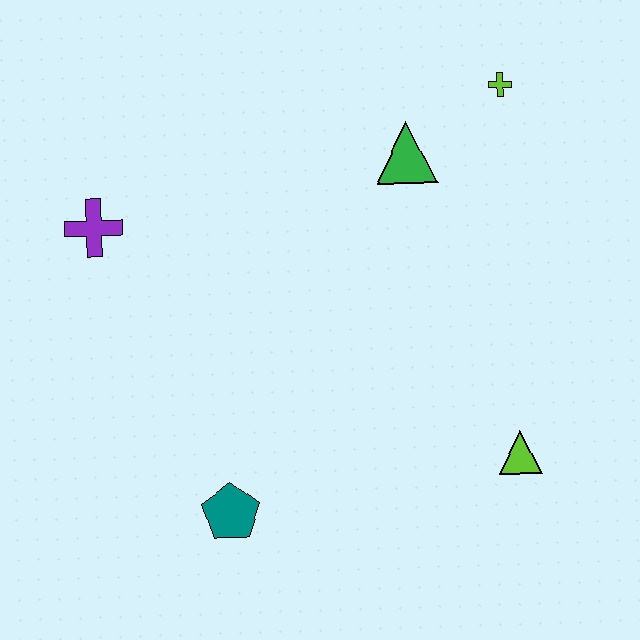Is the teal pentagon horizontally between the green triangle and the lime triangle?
No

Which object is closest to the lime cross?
The green triangle is closest to the lime cross.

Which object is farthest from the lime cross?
The teal pentagon is farthest from the lime cross.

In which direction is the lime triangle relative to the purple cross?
The lime triangle is to the right of the purple cross.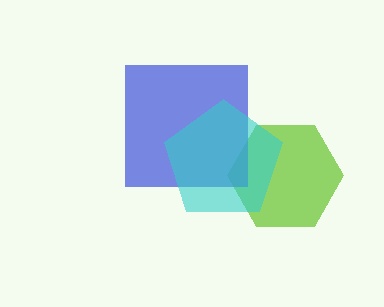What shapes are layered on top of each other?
The layered shapes are: a lime hexagon, a blue square, a cyan pentagon.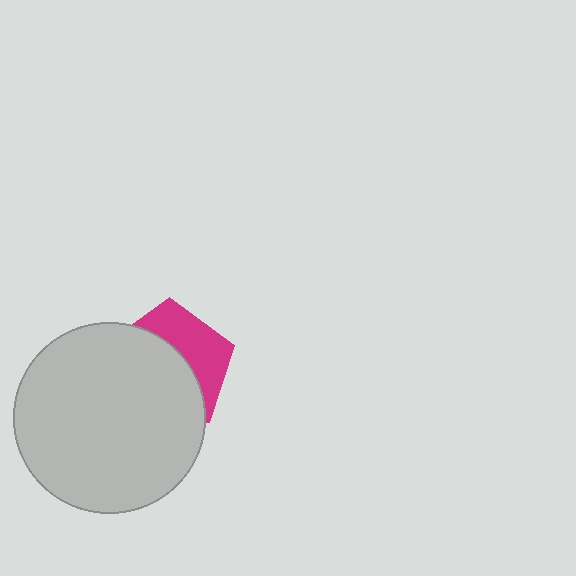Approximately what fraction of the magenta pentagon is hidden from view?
Roughly 62% of the magenta pentagon is hidden behind the light gray circle.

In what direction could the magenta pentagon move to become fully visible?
The magenta pentagon could move toward the upper-right. That would shift it out from behind the light gray circle entirely.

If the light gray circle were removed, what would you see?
You would see the complete magenta pentagon.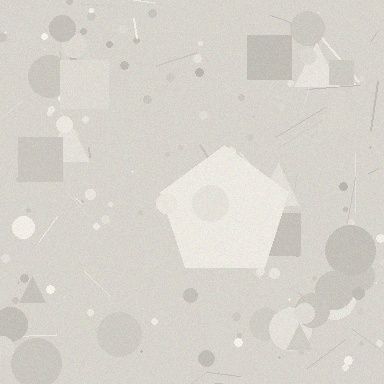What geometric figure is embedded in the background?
A pentagon is embedded in the background.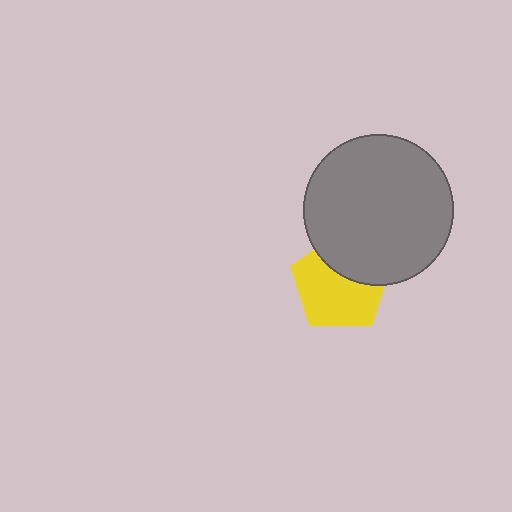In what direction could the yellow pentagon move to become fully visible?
The yellow pentagon could move down. That would shift it out from behind the gray circle entirely.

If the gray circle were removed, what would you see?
You would see the complete yellow pentagon.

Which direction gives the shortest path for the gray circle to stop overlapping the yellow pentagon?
Moving up gives the shortest separation.